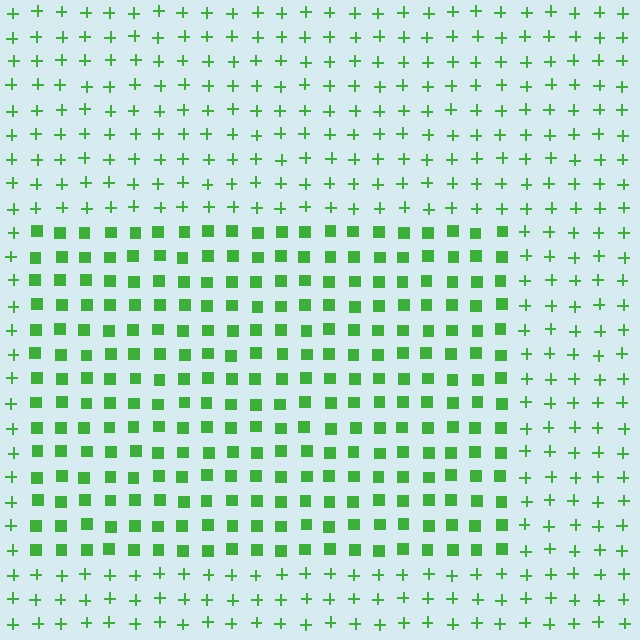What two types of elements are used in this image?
The image uses squares inside the rectangle region and plus signs outside it.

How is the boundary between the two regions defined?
The boundary is defined by a change in element shape: squares inside vs. plus signs outside. All elements share the same color and spacing.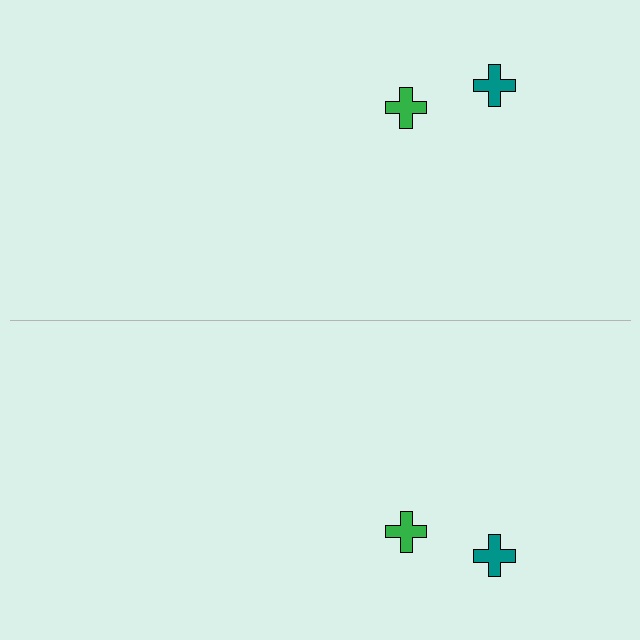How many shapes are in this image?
There are 4 shapes in this image.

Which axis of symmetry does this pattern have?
The pattern has a horizontal axis of symmetry running through the center of the image.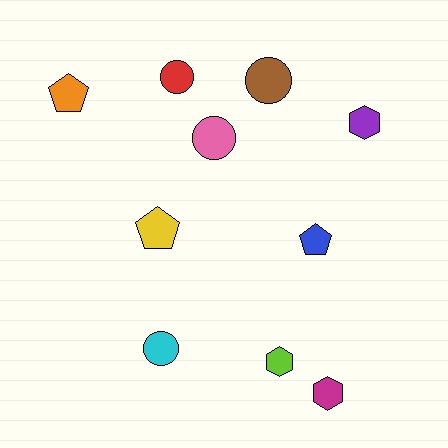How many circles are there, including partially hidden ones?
There are 4 circles.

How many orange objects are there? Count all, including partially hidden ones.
There is 1 orange object.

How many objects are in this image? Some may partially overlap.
There are 10 objects.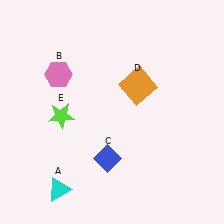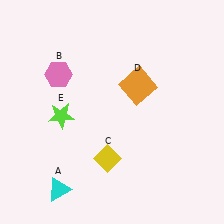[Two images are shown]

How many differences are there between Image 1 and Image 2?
There is 1 difference between the two images.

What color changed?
The diamond (C) changed from blue in Image 1 to yellow in Image 2.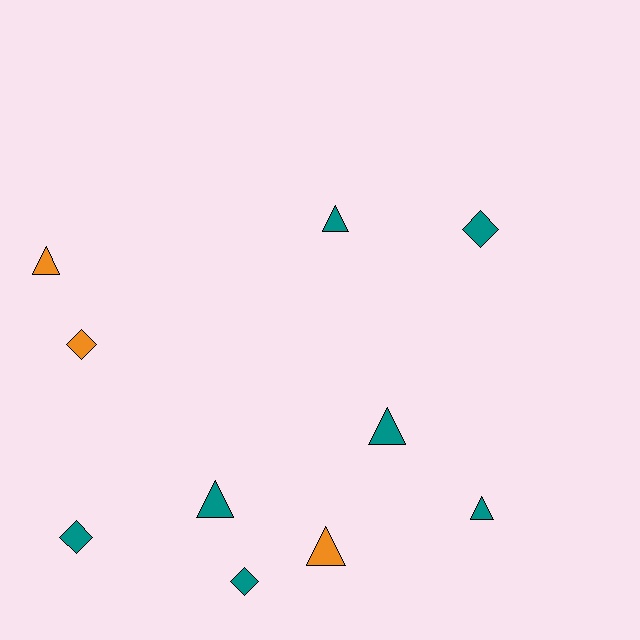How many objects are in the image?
There are 10 objects.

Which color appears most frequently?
Teal, with 7 objects.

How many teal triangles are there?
There are 4 teal triangles.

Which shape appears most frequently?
Triangle, with 6 objects.